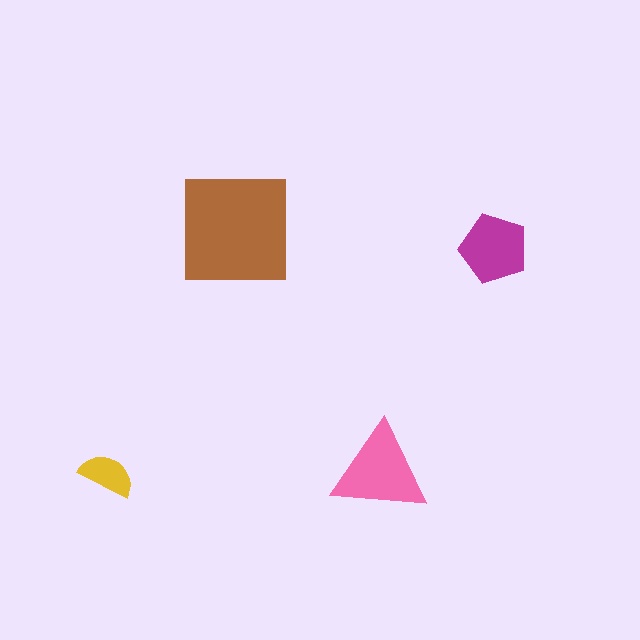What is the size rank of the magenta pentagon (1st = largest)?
3rd.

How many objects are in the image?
There are 4 objects in the image.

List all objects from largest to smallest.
The brown square, the pink triangle, the magenta pentagon, the yellow semicircle.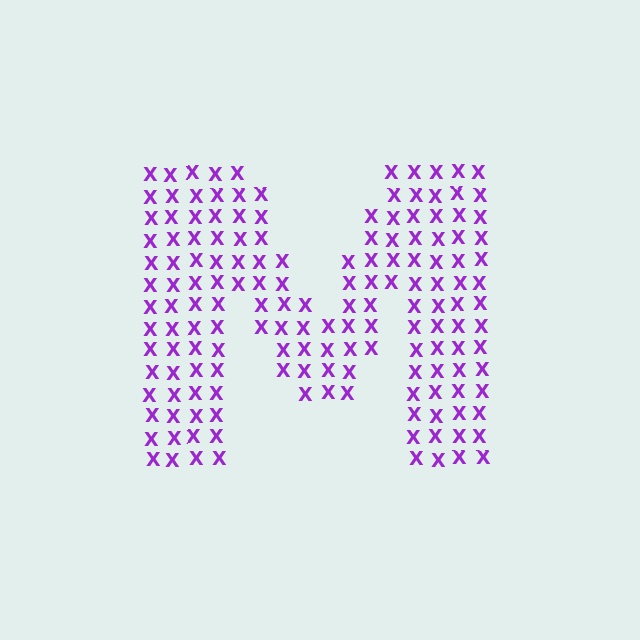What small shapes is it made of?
It is made of small letter X's.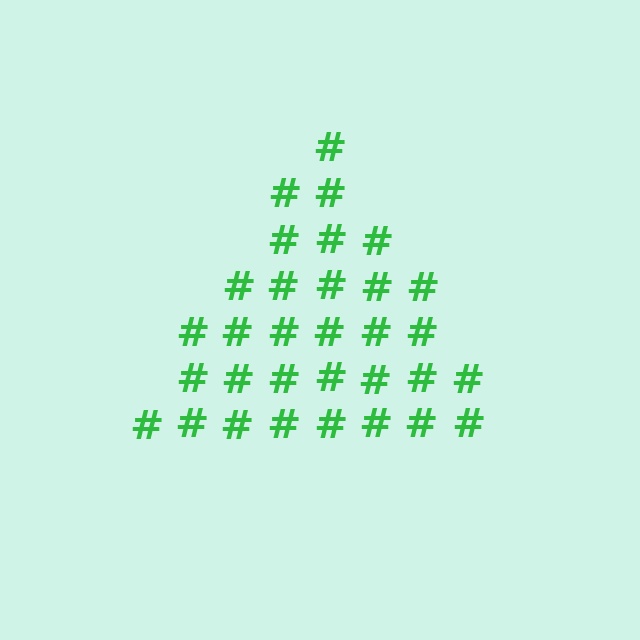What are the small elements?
The small elements are hash symbols.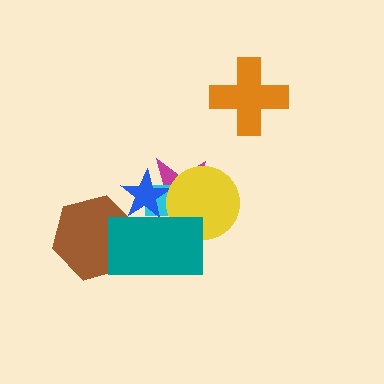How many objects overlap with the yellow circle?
3 objects overlap with the yellow circle.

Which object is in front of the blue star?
The teal rectangle is in front of the blue star.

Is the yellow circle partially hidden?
Yes, it is partially covered by another shape.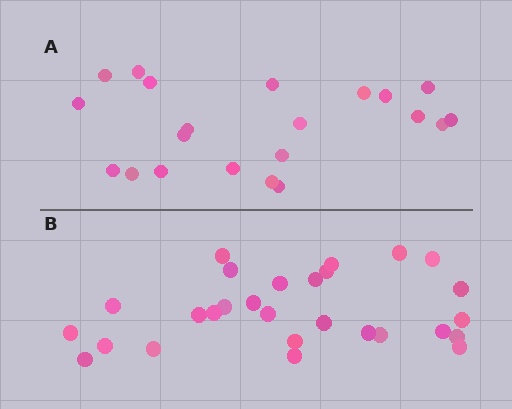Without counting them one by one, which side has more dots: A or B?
Region B (the bottom region) has more dots.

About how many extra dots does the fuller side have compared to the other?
Region B has roughly 8 or so more dots than region A.